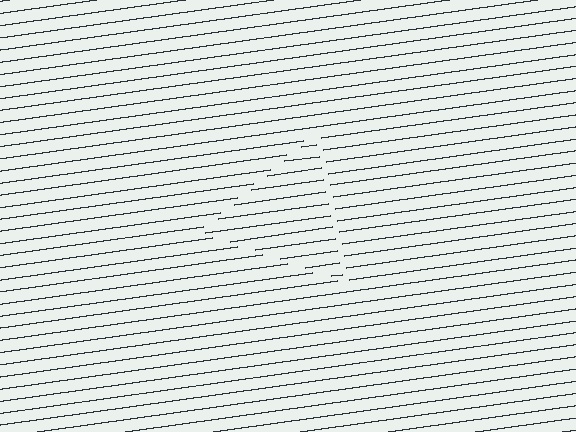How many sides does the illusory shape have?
3 sides — the line-ends trace a triangle.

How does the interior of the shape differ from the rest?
The interior of the shape contains the same grating, shifted by half a period — the contour is defined by the phase discontinuity where line-ends from the inner and outer gratings abut.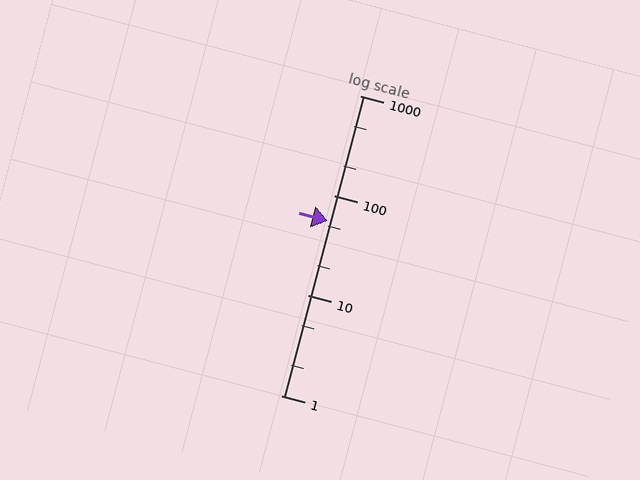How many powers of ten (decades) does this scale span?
The scale spans 3 decades, from 1 to 1000.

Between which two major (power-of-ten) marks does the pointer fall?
The pointer is between 10 and 100.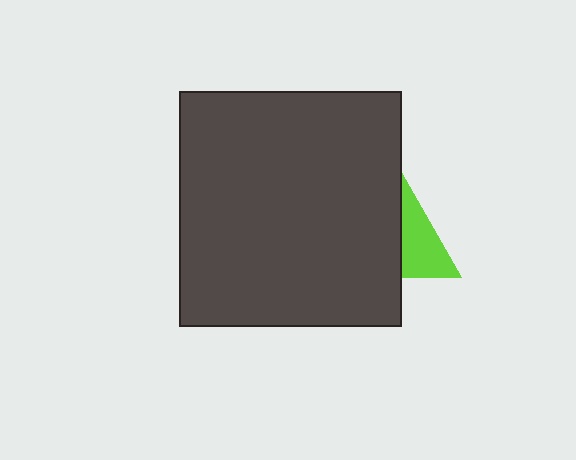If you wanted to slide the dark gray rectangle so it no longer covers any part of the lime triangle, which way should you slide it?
Slide it left — that is the most direct way to separate the two shapes.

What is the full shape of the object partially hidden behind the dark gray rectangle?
The partially hidden object is a lime triangle.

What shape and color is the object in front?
The object in front is a dark gray rectangle.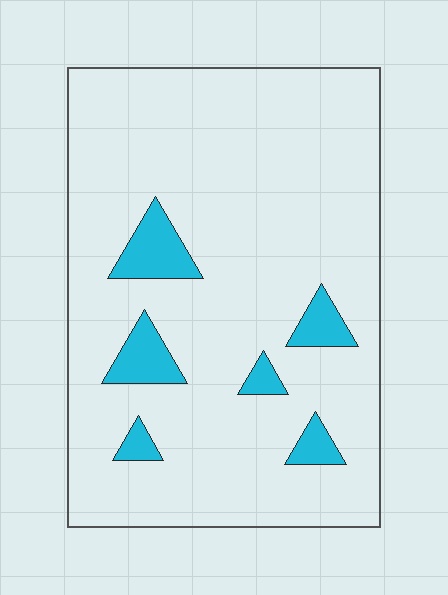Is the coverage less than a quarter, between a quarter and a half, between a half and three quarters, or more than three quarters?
Less than a quarter.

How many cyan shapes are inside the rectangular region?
6.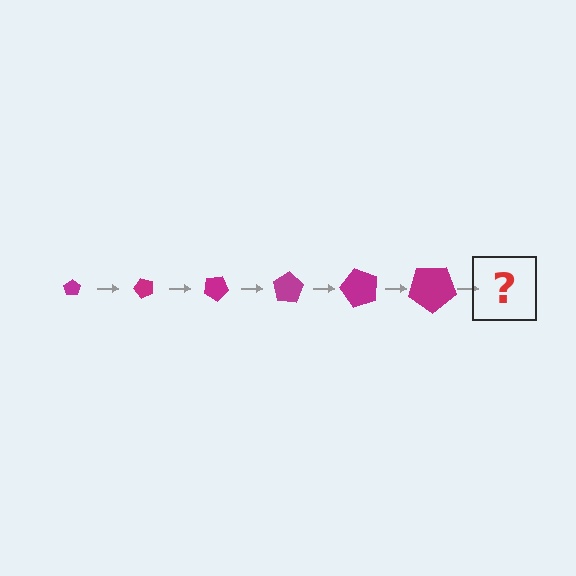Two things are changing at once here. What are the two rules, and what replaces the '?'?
The two rules are that the pentagon grows larger each step and it rotates 50 degrees each step. The '?' should be a pentagon, larger than the previous one and rotated 300 degrees from the start.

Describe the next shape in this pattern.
It should be a pentagon, larger than the previous one and rotated 300 degrees from the start.